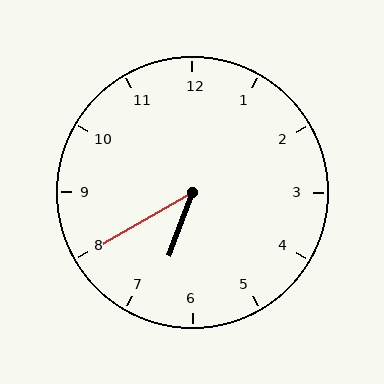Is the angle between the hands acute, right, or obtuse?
It is acute.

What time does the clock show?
6:40.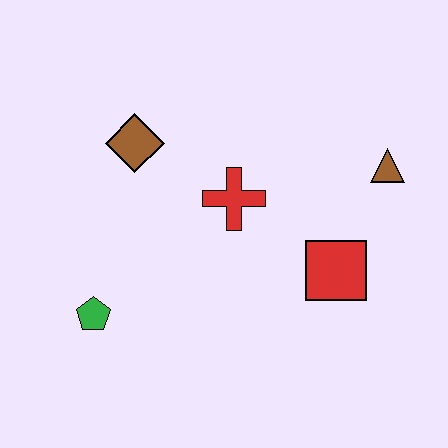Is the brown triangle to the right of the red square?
Yes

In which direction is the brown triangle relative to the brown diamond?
The brown triangle is to the right of the brown diamond.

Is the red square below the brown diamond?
Yes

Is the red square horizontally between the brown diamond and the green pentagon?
No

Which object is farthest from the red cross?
The green pentagon is farthest from the red cross.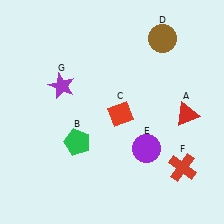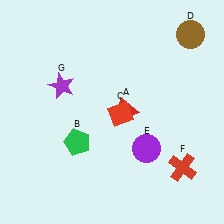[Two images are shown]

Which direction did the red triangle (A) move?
The red triangle (A) moved left.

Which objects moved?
The objects that moved are: the red triangle (A), the brown circle (D).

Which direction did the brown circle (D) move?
The brown circle (D) moved right.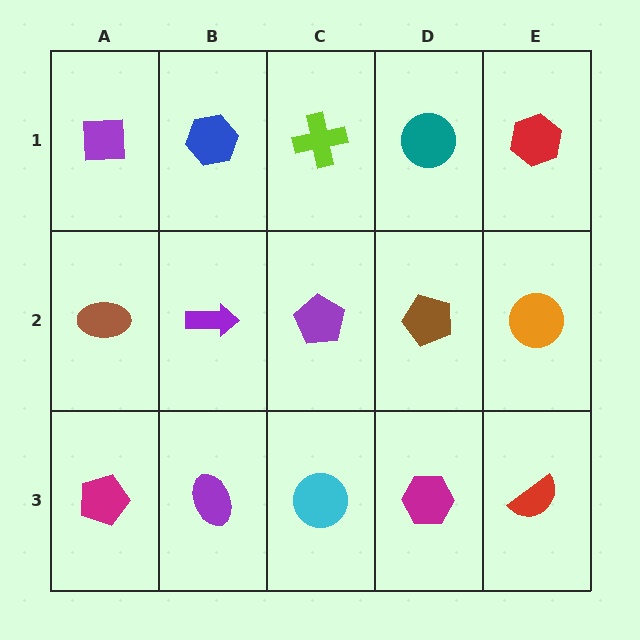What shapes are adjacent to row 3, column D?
A brown pentagon (row 2, column D), a cyan circle (row 3, column C), a red semicircle (row 3, column E).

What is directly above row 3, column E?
An orange circle.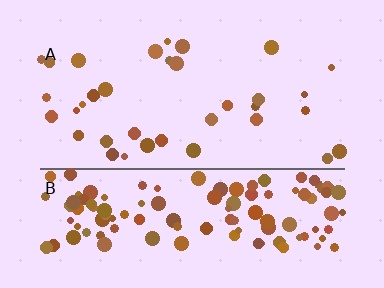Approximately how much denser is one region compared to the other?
Approximately 4.0× — region B over region A.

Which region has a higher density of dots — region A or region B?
B (the bottom).